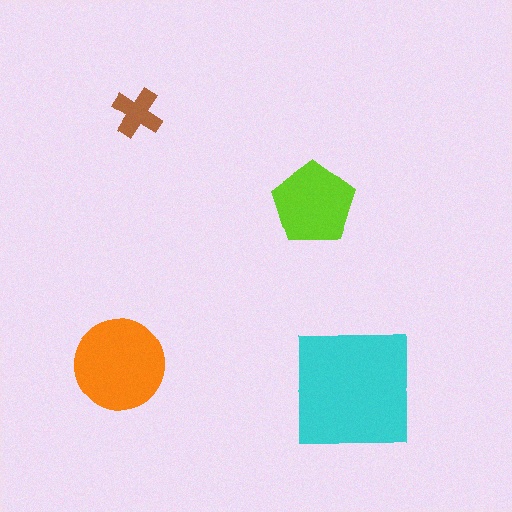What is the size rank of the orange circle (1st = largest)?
2nd.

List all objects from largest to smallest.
The cyan square, the orange circle, the lime pentagon, the brown cross.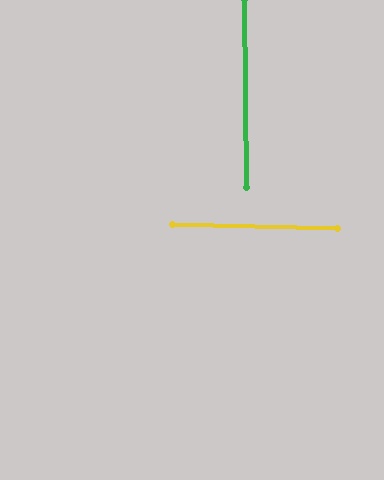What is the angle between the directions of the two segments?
Approximately 88 degrees.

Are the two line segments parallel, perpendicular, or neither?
Perpendicular — they meet at approximately 88°.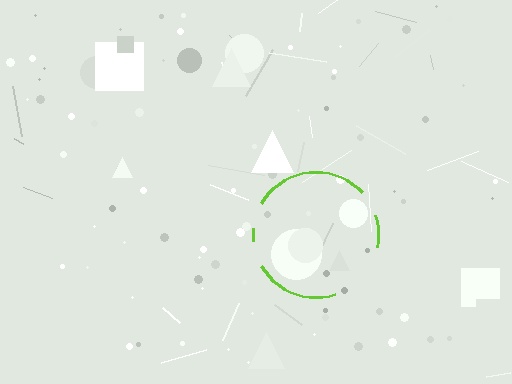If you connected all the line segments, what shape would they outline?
They would outline a circle.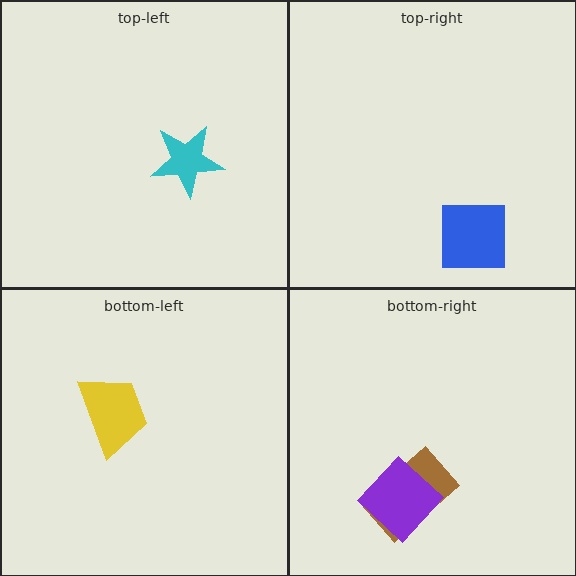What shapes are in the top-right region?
The blue square.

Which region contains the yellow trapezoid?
The bottom-left region.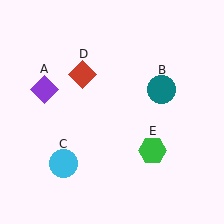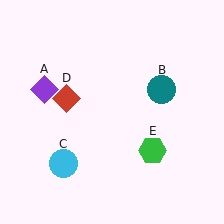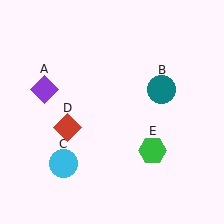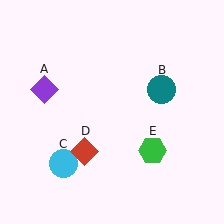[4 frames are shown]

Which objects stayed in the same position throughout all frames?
Purple diamond (object A) and teal circle (object B) and cyan circle (object C) and green hexagon (object E) remained stationary.